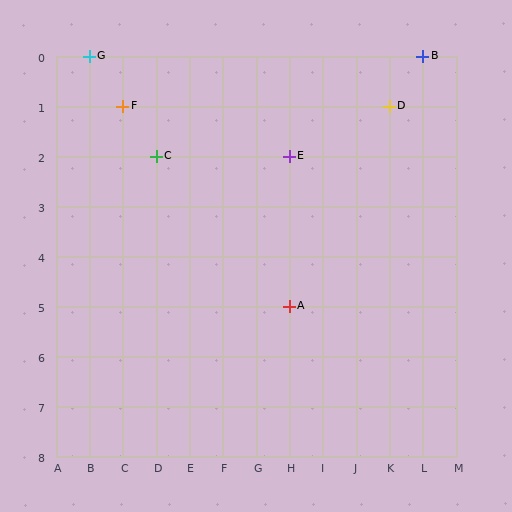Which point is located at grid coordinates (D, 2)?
Point C is at (D, 2).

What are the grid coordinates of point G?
Point G is at grid coordinates (B, 0).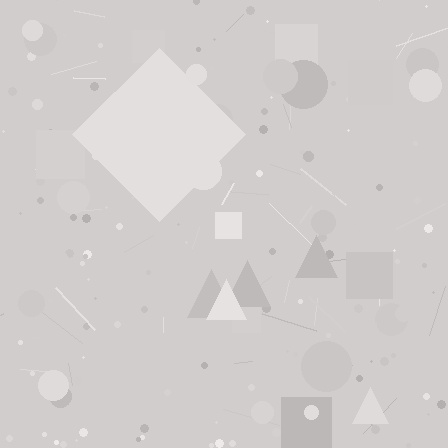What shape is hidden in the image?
A diamond is hidden in the image.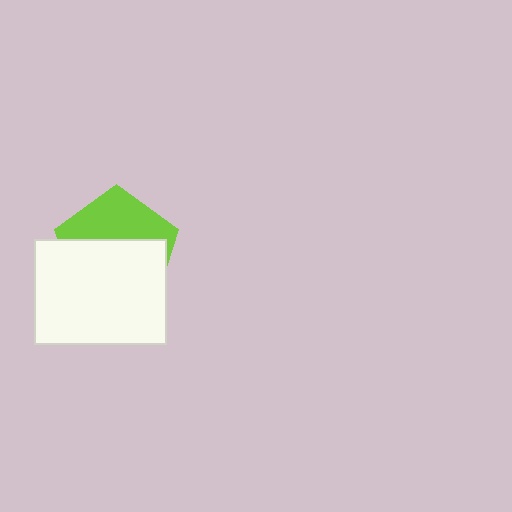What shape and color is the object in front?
The object in front is a white rectangle.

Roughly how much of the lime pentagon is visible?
A small part of it is visible (roughly 40%).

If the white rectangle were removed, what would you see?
You would see the complete lime pentagon.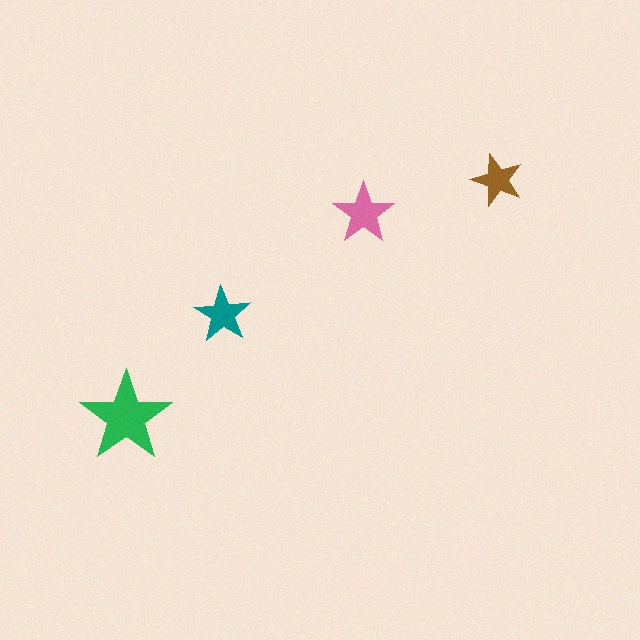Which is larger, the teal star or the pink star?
The pink one.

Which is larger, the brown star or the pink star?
The pink one.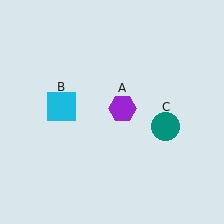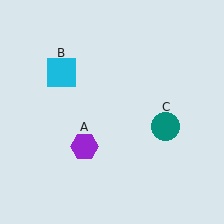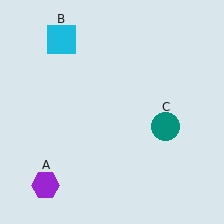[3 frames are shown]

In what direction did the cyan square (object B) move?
The cyan square (object B) moved up.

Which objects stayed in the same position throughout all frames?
Teal circle (object C) remained stationary.